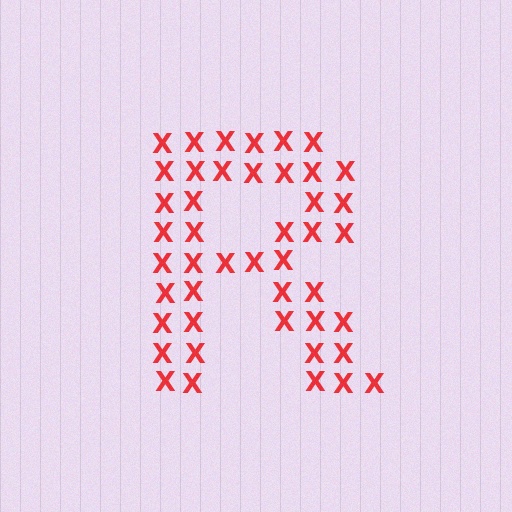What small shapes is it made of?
It is made of small letter X's.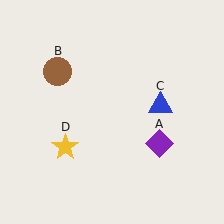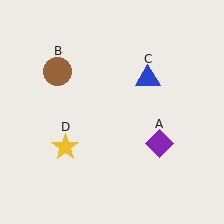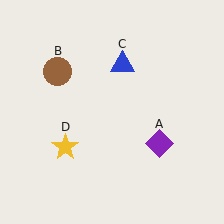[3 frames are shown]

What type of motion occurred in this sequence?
The blue triangle (object C) rotated counterclockwise around the center of the scene.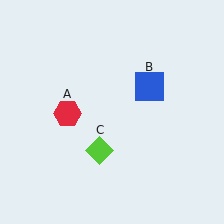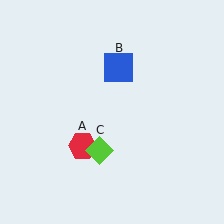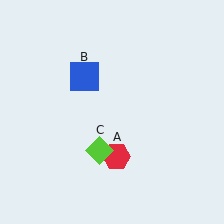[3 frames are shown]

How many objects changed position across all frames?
2 objects changed position: red hexagon (object A), blue square (object B).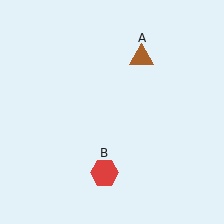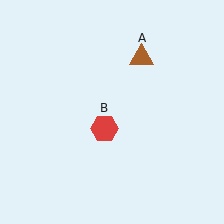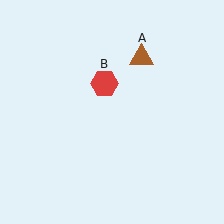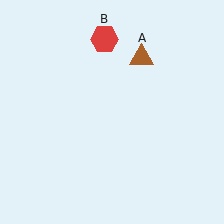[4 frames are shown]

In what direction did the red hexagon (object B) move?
The red hexagon (object B) moved up.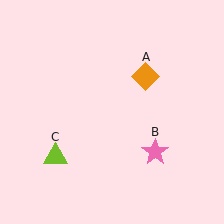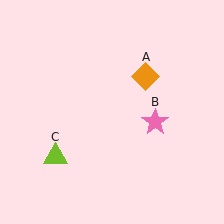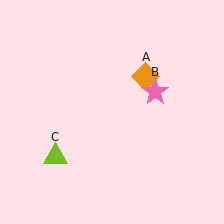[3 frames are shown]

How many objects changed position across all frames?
1 object changed position: pink star (object B).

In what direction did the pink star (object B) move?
The pink star (object B) moved up.